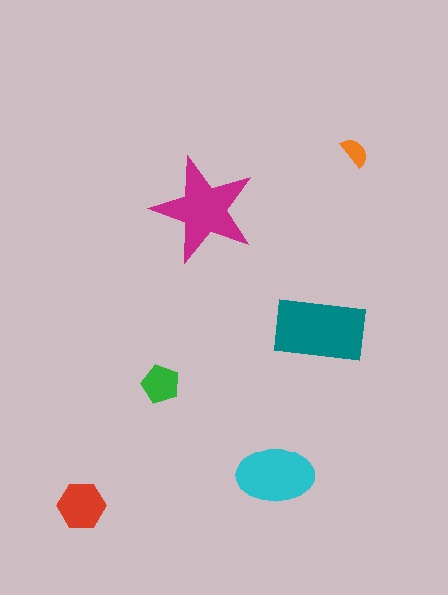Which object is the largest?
The teal rectangle.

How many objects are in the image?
There are 6 objects in the image.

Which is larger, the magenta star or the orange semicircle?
The magenta star.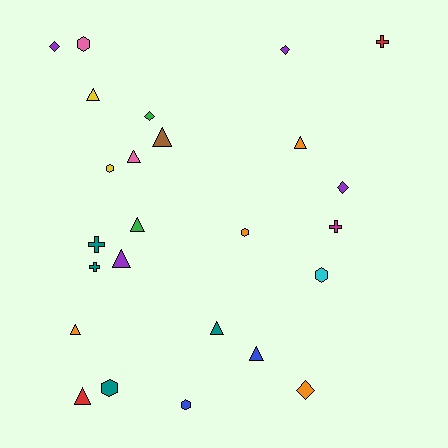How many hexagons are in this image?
There are 6 hexagons.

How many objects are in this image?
There are 25 objects.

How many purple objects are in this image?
There are 4 purple objects.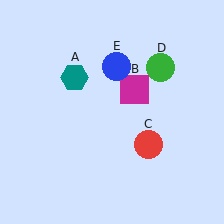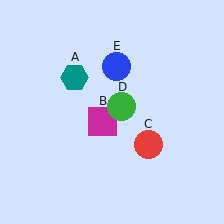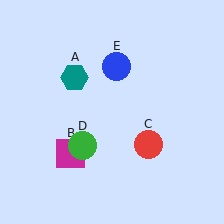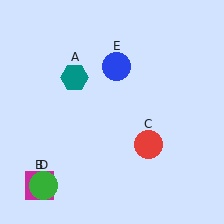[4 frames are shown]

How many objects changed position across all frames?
2 objects changed position: magenta square (object B), green circle (object D).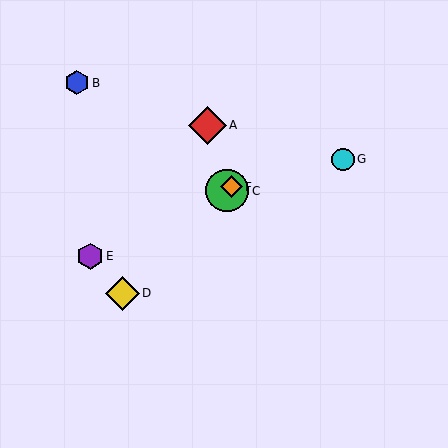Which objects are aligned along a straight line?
Objects C, D, F are aligned along a straight line.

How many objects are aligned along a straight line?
3 objects (C, D, F) are aligned along a straight line.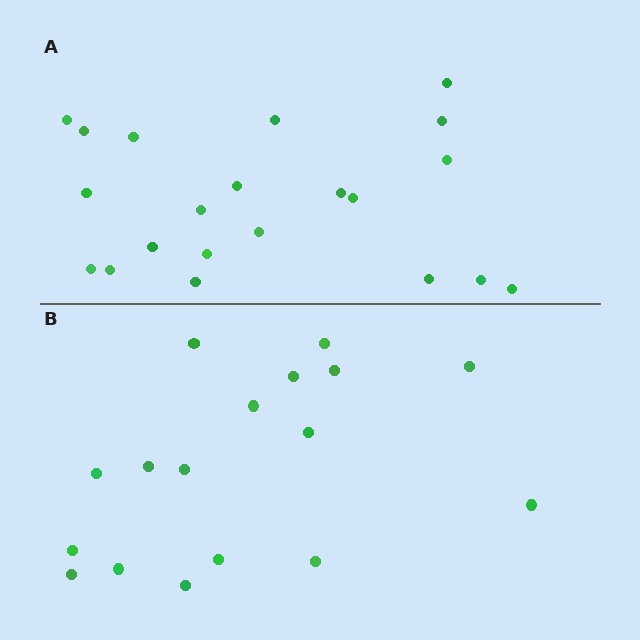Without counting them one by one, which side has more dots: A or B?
Region A (the top region) has more dots.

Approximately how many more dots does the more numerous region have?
Region A has about 4 more dots than region B.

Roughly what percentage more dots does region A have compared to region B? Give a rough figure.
About 25% more.